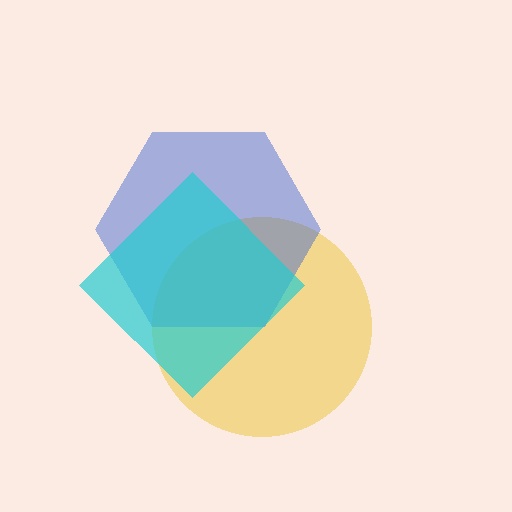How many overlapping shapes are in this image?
There are 3 overlapping shapes in the image.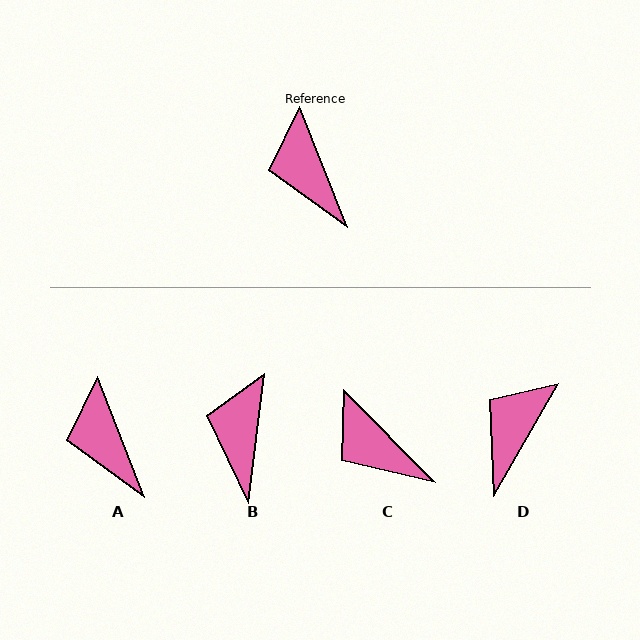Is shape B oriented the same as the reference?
No, it is off by about 28 degrees.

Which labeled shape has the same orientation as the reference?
A.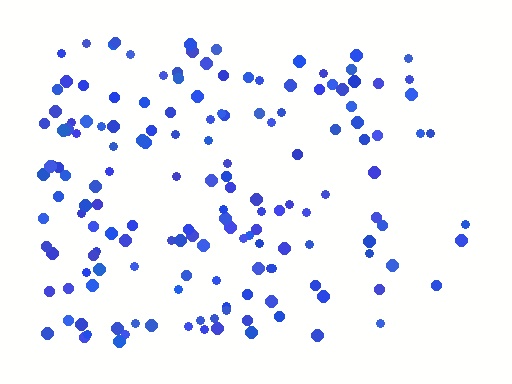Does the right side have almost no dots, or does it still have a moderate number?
Still a moderate number, just noticeably fewer than the left.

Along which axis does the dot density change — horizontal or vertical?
Horizontal.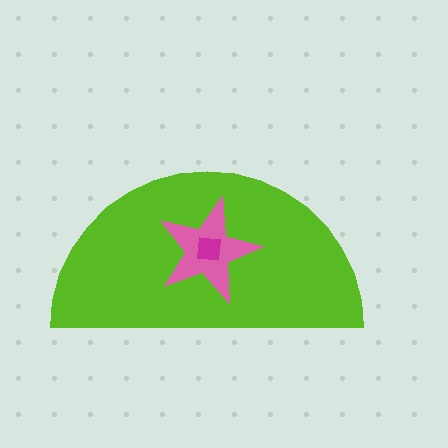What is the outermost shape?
The lime semicircle.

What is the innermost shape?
The magenta square.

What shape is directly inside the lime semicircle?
The pink star.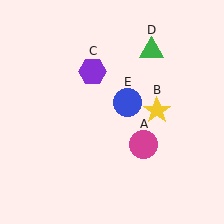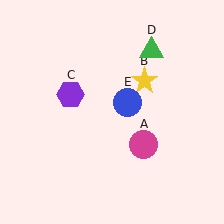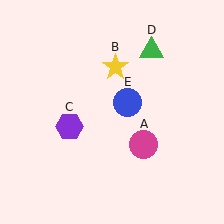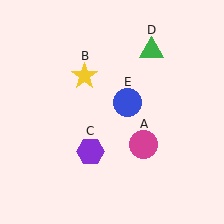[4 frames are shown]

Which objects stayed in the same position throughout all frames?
Magenta circle (object A) and green triangle (object D) and blue circle (object E) remained stationary.